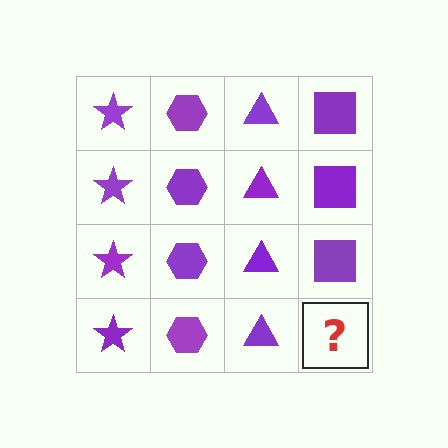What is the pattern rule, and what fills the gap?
The rule is that each column has a consistent shape. The gap should be filled with a purple square.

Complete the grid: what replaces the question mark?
The question mark should be replaced with a purple square.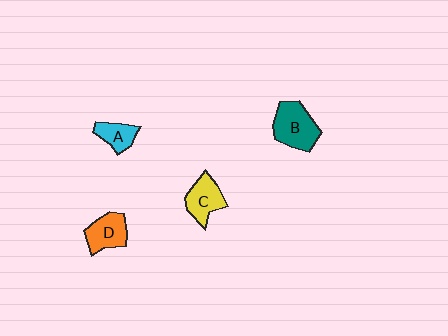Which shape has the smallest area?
Shape A (cyan).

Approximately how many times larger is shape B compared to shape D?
Approximately 1.3 times.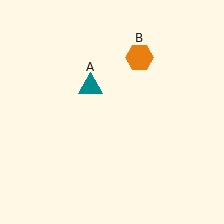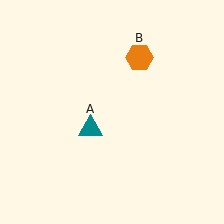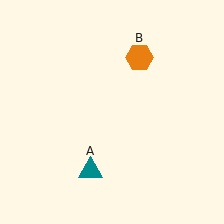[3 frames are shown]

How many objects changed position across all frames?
1 object changed position: teal triangle (object A).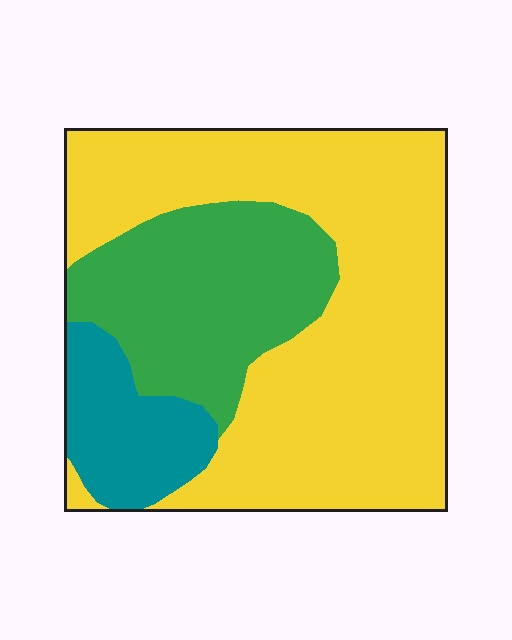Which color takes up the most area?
Yellow, at roughly 60%.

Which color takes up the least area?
Teal, at roughly 15%.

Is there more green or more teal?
Green.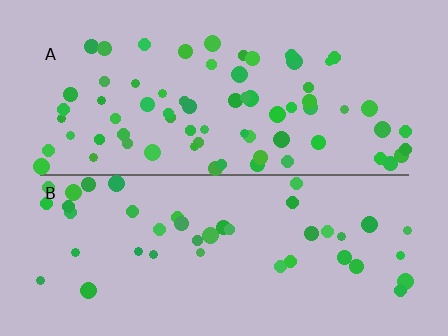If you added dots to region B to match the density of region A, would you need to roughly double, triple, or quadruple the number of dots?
Approximately double.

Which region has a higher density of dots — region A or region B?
A (the top).